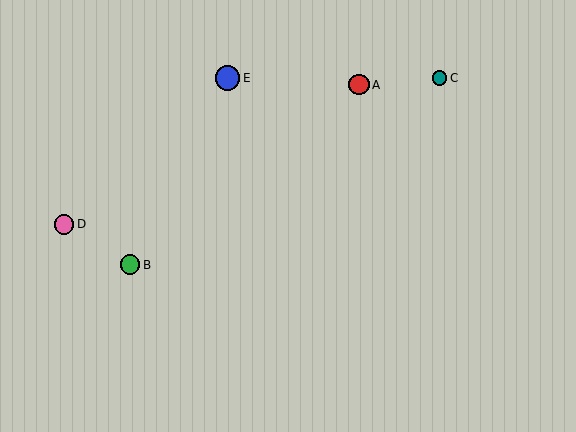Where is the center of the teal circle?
The center of the teal circle is at (440, 78).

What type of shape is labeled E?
Shape E is a blue circle.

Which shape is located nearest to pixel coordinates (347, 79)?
The red circle (labeled A) at (359, 85) is nearest to that location.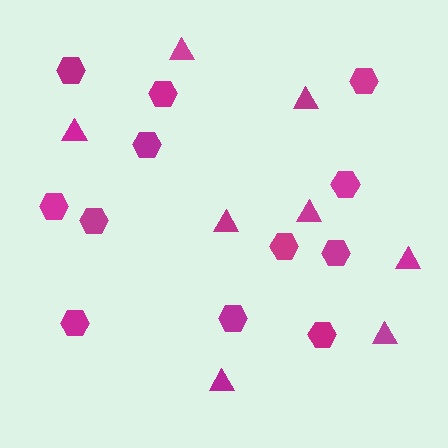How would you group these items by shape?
There are 2 groups: one group of triangles (8) and one group of hexagons (12).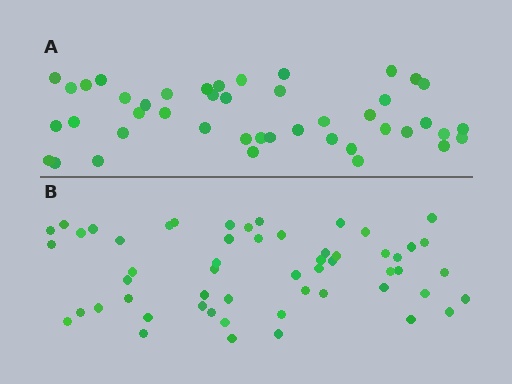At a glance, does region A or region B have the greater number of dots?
Region B (the bottom region) has more dots.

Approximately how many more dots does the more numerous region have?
Region B has roughly 12 or so more dots than region A.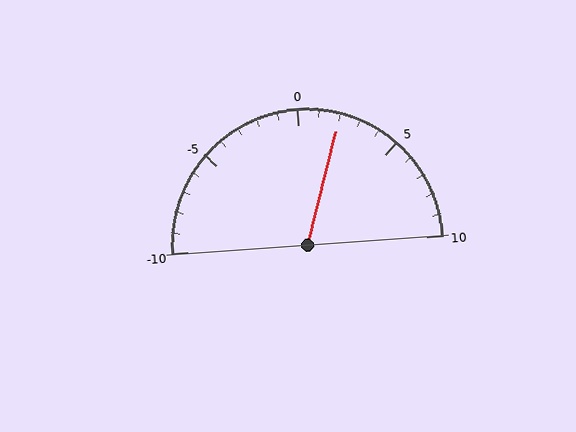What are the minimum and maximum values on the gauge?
The gauge ranges from -10 to 10.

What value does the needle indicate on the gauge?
The needle indicates approximately 2.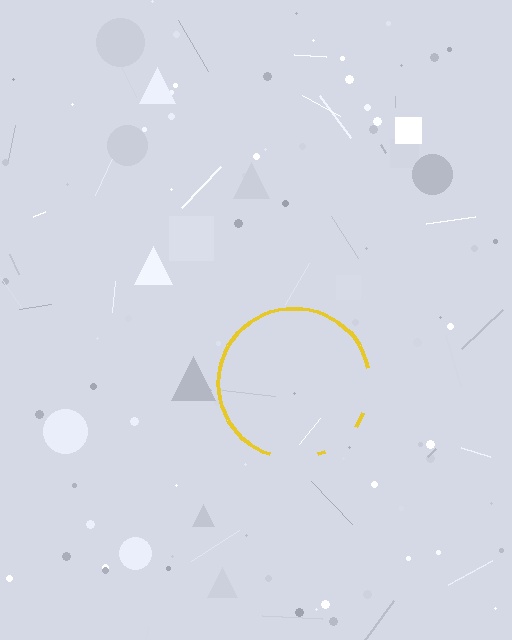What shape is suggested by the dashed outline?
The dashed outline suggests a circle.